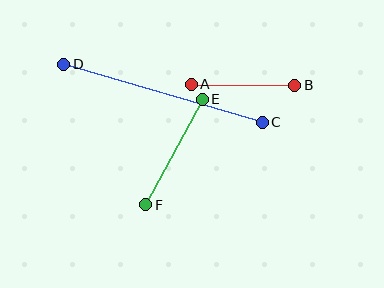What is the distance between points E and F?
The distance is approximately 120 pixels.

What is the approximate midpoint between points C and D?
The midpoint is at approximately (163, 93) pixels.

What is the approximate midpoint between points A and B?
The midpoint is at approximately (243, 85) pixels.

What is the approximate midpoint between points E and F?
The midpoint is at approximately (174, 152) pixels.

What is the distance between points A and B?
The distance is approximately 104 pixels.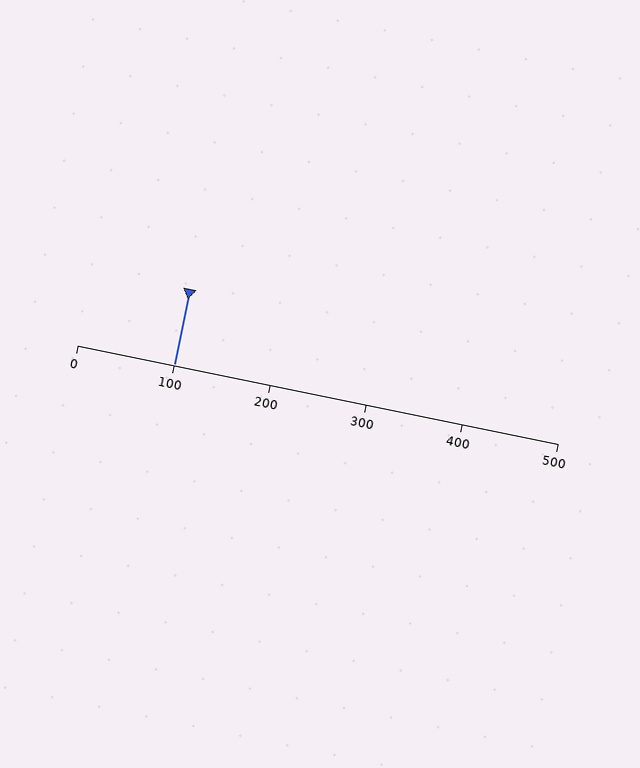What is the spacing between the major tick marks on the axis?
The major ticks are spaced 100 apart.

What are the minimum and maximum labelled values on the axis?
The axis runs from 0 to 500.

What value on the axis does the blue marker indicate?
The marker indicates approximately 100.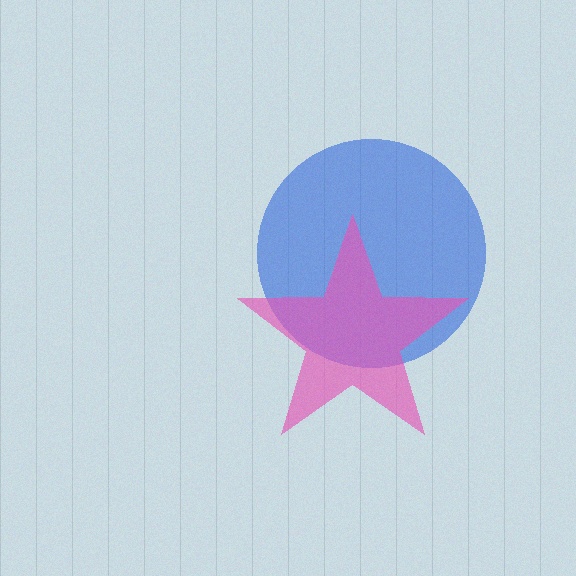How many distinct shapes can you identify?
There are 2 distinct shapes: a blue circle, a pink star.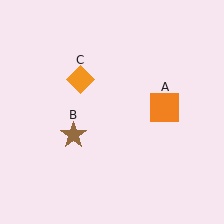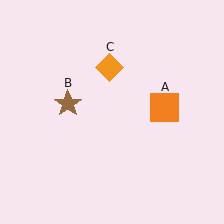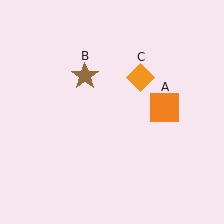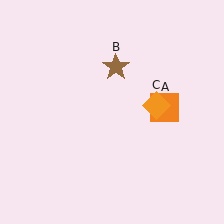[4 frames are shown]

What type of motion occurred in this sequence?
The brown star (object B), orange diamond (object C) rotated clockwise around the center of the scene.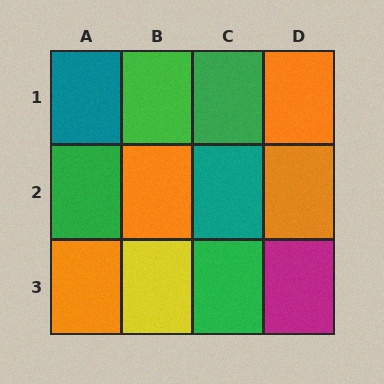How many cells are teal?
2 cells are teal.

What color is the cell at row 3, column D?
Magenta.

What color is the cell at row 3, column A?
Orange.